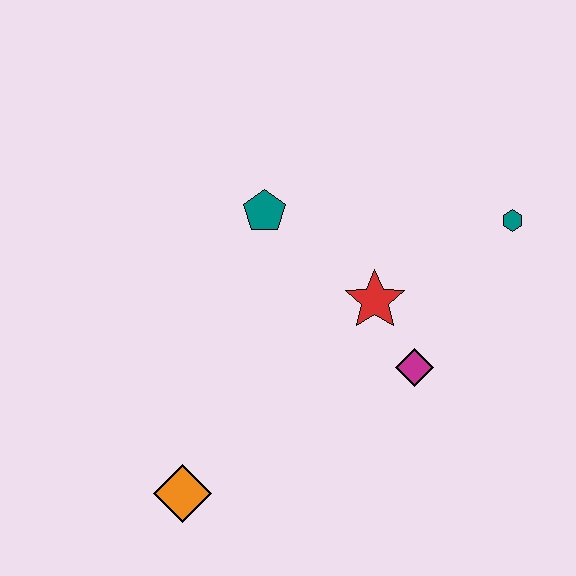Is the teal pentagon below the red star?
No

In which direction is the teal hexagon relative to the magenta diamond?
The teal hexagon is above the magenta diamond.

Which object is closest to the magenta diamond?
The red star is closest to the magenta diamond.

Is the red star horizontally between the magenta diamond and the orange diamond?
Yes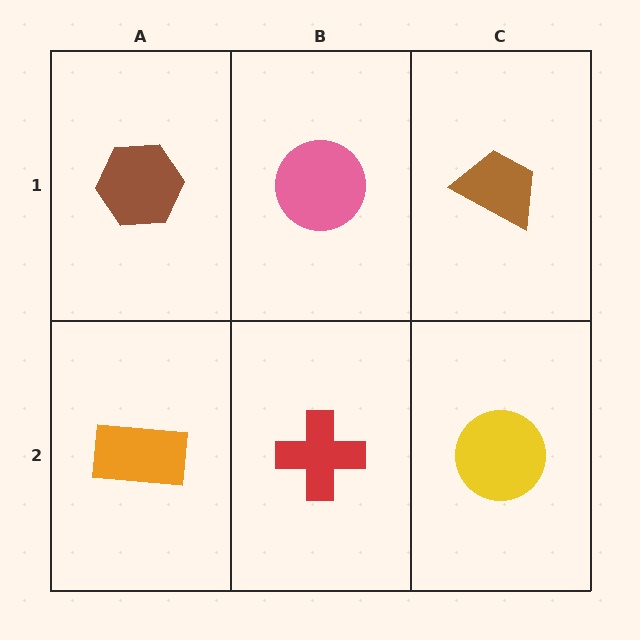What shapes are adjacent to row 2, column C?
A brown trapezoid (row 1, column C), a red cross (row 2, column B).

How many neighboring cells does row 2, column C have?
2.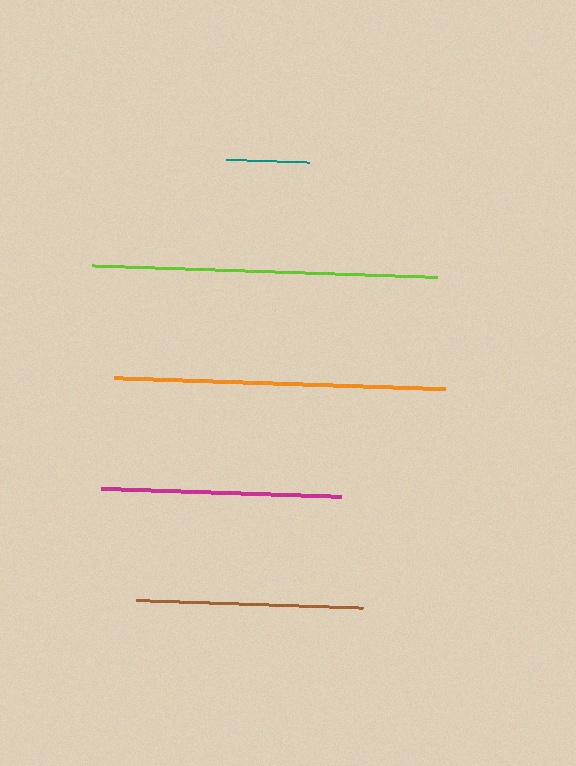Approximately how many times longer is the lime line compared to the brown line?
The lime line is approximately 1.5 times the length of the brown line.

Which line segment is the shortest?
The teal line is the shortest at approximately 83 pixels.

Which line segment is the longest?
The lime line is the longest at approximately 345 pixels.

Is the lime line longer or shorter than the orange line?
The lime line is longer than the orange line.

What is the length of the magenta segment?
The magenta segment is approximately 240 pixels long.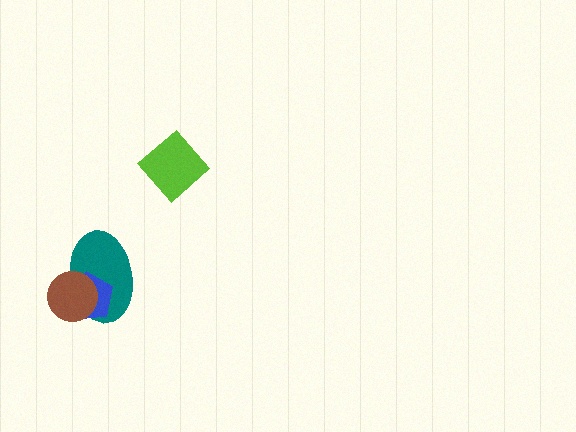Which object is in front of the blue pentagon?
The brown circle is in front of the blue pentagon.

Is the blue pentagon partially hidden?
Yes, it is partially covered by another shape.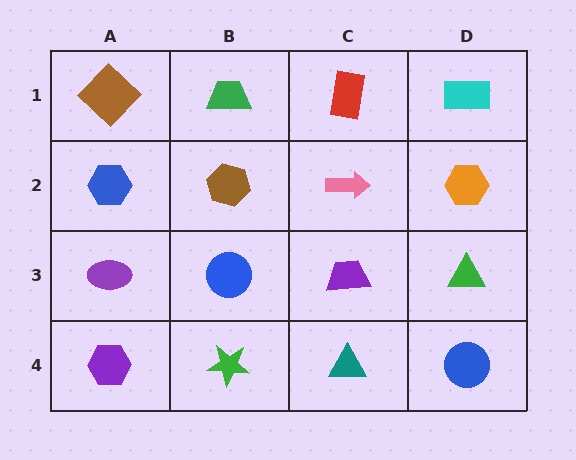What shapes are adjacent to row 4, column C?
A purple trapezoid (row 3, column C), a green star (row 4, column B), a blue circle (row 4, column D).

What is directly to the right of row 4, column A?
A green star.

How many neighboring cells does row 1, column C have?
3.